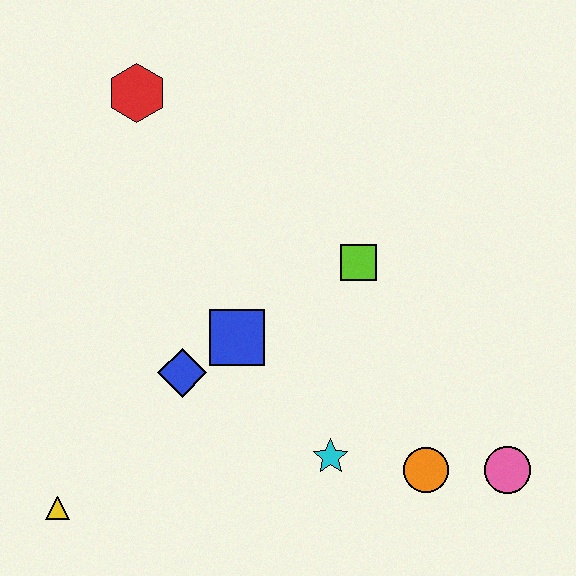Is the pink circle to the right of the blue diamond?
Yes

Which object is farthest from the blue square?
The pink circle is farthest from the blue square.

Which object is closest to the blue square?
The blue diamond is closest to the blue square.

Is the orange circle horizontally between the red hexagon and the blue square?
No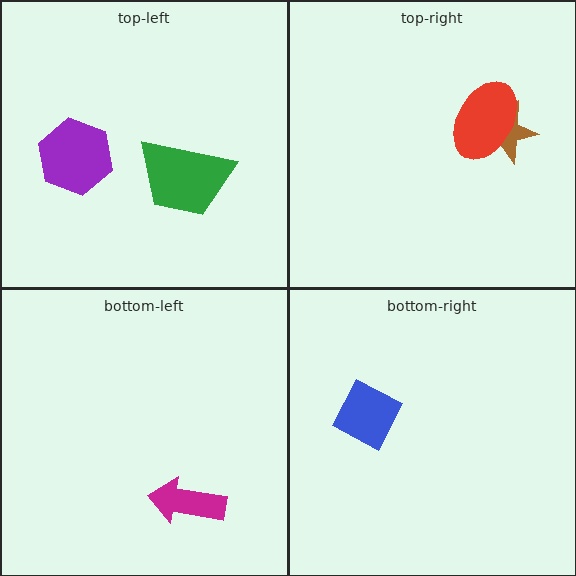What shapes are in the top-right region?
The brown star, the red ellipse.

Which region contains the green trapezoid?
The top-left region.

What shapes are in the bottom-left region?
The magenta arrow.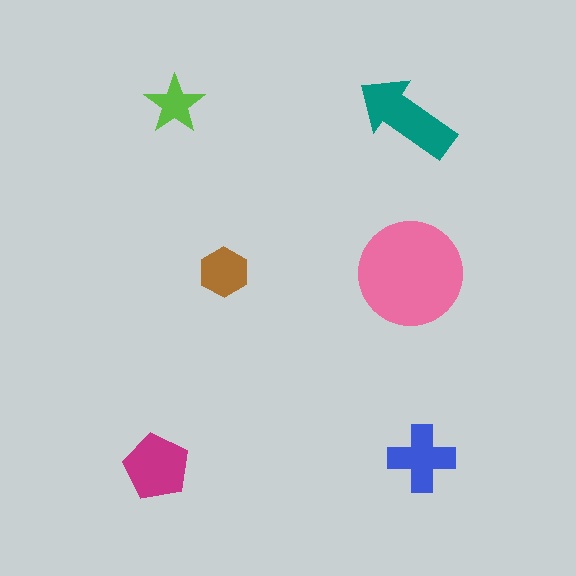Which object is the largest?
The pink circle.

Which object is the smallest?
The lime star.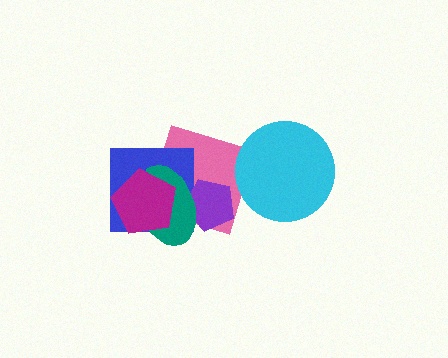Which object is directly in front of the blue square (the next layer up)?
The purple pentagon is directly in front of the blue square.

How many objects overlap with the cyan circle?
0 objects overlap with the cyan circle.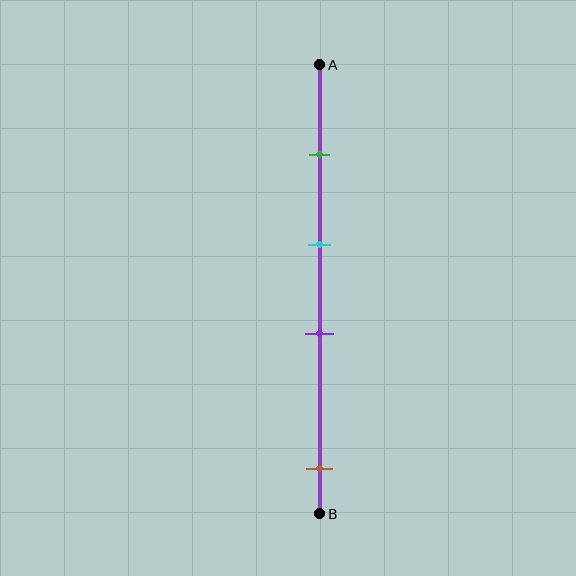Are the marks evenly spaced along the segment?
No, the marks are not evenly spaced.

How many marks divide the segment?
There are 4 marks dividing the segment.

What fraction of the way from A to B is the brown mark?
The brown mark is approximately 90% (0.9) of the way from A to B.